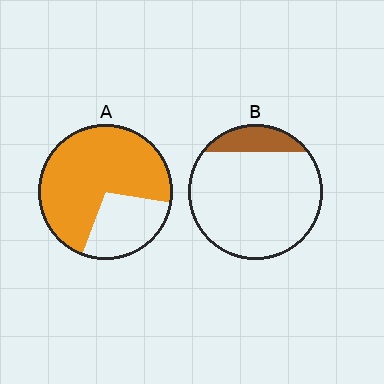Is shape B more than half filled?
No.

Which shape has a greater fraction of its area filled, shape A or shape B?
Shape A.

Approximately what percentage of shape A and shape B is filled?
A is approximately 70% and B is approximately 15%.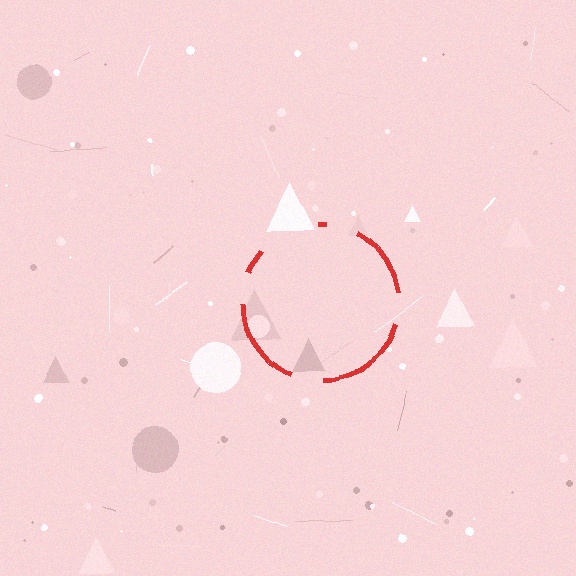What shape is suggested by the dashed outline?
The dashed outline suggests a circle.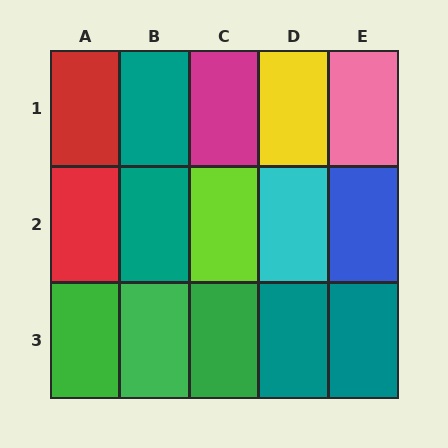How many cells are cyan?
1 cell is cyan.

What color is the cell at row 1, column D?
Yellow.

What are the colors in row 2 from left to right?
Red, teal, lime, cyan, blue.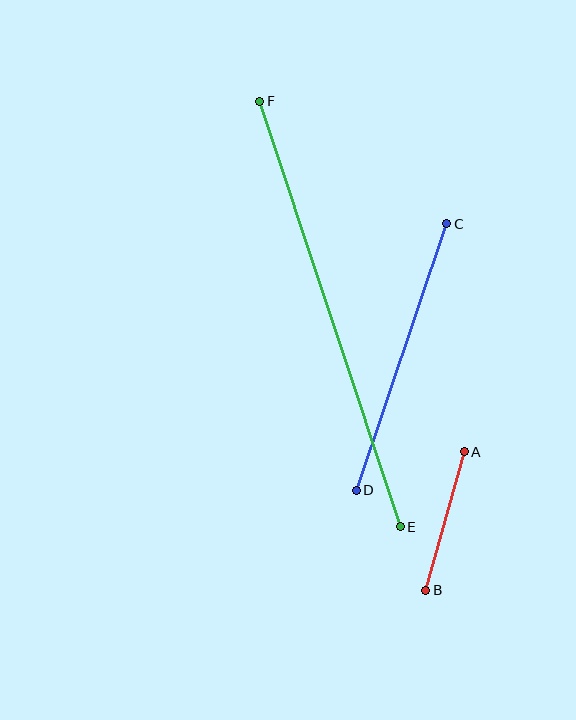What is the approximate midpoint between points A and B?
The midpoint is at approximately (445, 521) pixels.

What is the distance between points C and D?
The distance is approximately 281 pixels.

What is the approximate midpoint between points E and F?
The midpoint is at approximately (330, 314) pixels.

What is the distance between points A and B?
The distance is approximately 144 pixels.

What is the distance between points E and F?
The distance is approximately 448 pixels.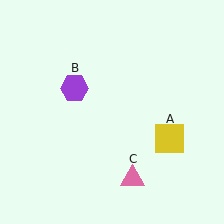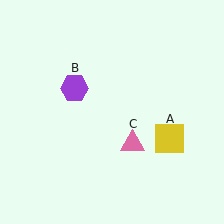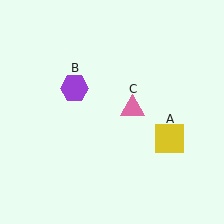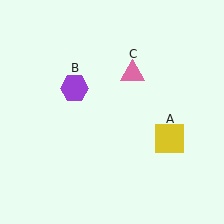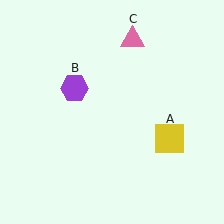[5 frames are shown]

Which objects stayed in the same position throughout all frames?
Yellow square (object A) and purple hexagon (object B) remained stationary.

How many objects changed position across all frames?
1 object changed position: pink triangle (object C).